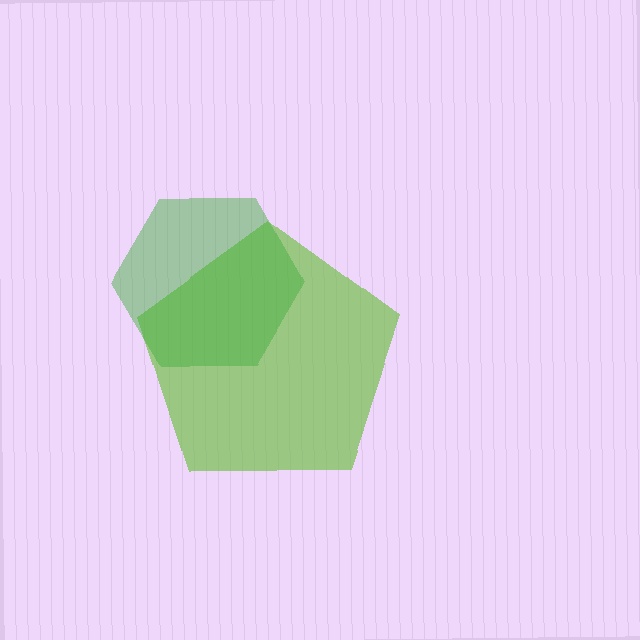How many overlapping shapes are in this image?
There are 2 overlapping shapes in the image.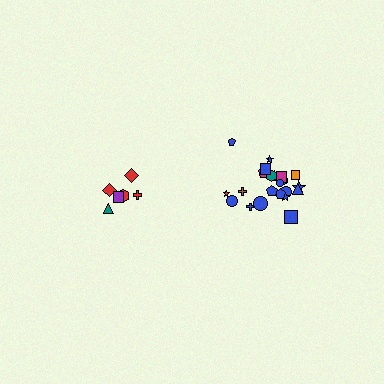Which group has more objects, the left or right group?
The right group.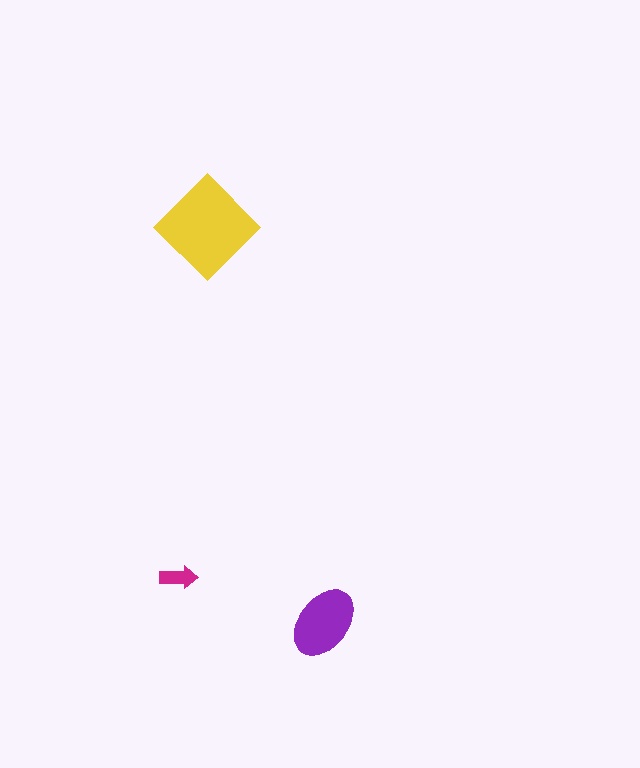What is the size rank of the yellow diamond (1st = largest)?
1st.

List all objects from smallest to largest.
The magenta arrow, the purple ellipse, the yellow diamond.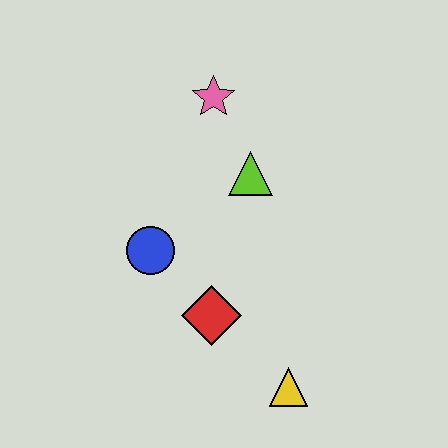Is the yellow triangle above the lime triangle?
No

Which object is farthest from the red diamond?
The pink star is farthest from the red diamond.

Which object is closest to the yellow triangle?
The red diamond is closest to the yellow triangle.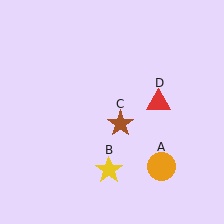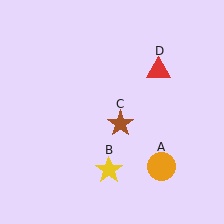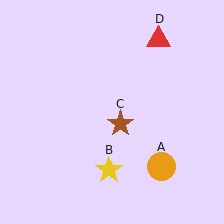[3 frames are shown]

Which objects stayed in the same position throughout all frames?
Orange circle (object A) and yellow star (object B) and brown star (object C) remained stationary.